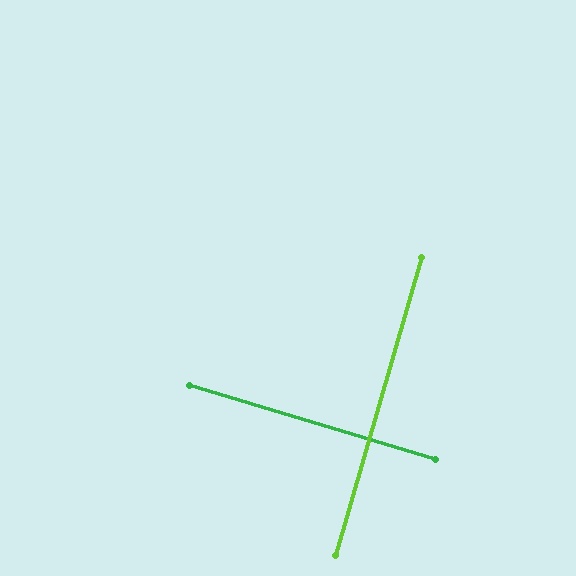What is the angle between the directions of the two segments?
Approximately 90 degrees.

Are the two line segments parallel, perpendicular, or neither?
Perpendicular — they meet at approximately 90°.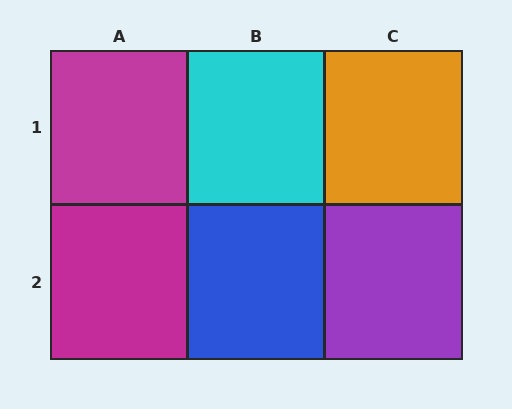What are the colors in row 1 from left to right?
Magenta, cyan, orange.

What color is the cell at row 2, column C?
Purple.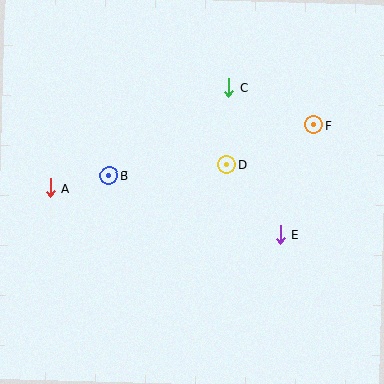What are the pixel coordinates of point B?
Point B is at (109, 175).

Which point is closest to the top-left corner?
Point A is closest to the top-left corner.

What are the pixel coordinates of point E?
Point E is at (280, 235).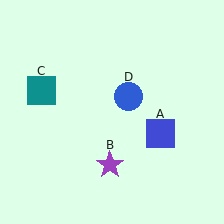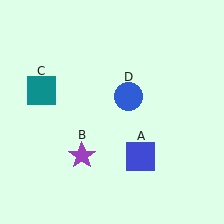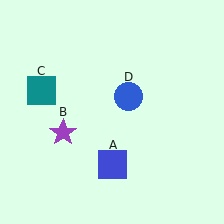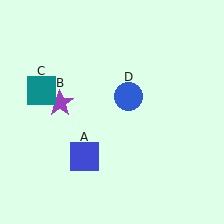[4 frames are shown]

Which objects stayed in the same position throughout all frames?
Teal square (object C) and blue circle (object D) remained stationary.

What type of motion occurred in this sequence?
The blue square (object A), purple star (object B) rotated clockwise around the center of the scene.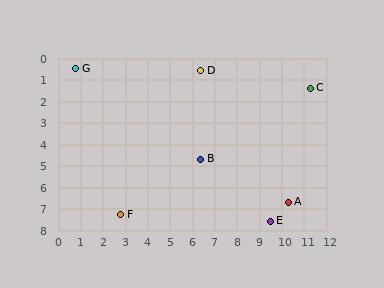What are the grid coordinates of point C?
Point C is at approximately (11.3, 1.4).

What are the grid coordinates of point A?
Point A is at approximately (10.3, 6.7).